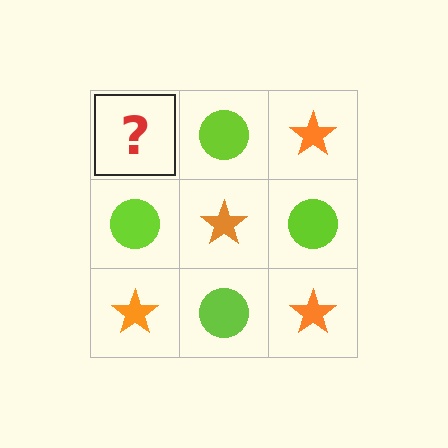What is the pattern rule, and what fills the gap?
The rule is that it alternates orange star and lime circle in a checkerboard pattern. The gap should be filled with an orange star.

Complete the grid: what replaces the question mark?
The question mark should be replaced with an orange star.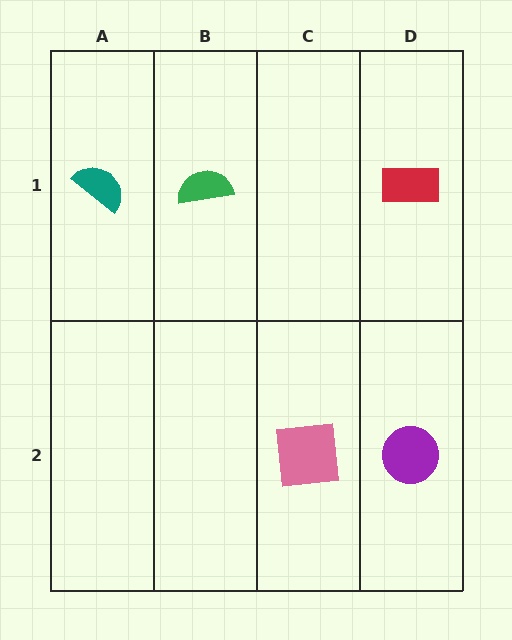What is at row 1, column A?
A teal semicircle.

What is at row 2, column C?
A pink square.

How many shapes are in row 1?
3 shapes.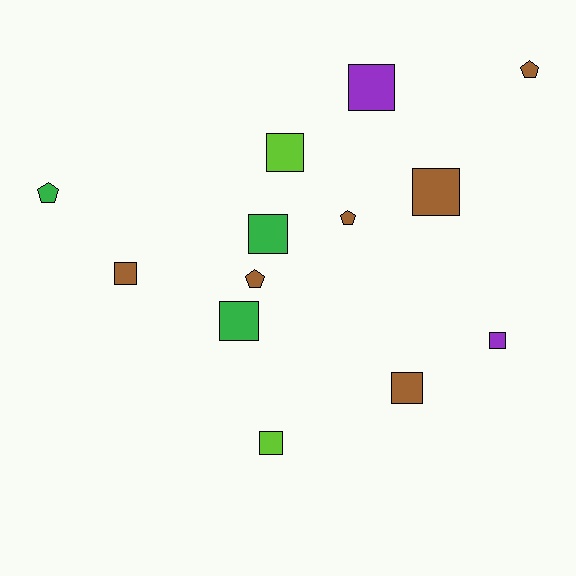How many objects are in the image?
There are 13 objects.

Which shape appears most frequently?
Square, with 9 objects.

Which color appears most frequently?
Brown, with 6 objects.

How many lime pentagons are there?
There are no lime pentagons.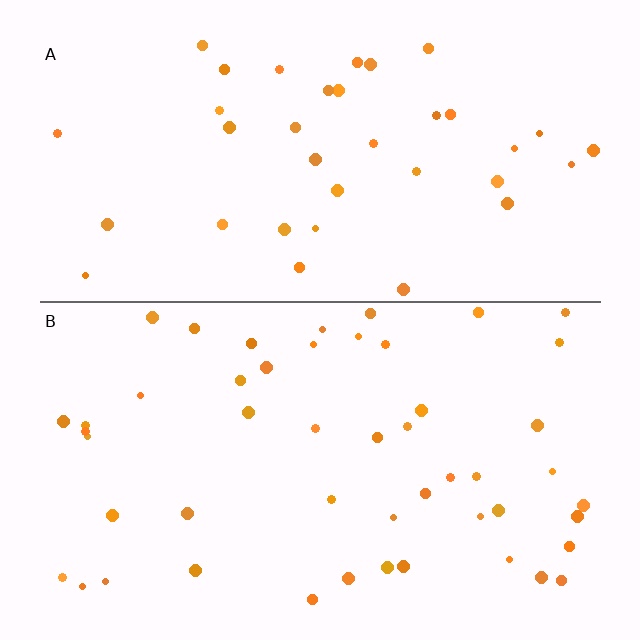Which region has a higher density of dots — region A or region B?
B (the bottom).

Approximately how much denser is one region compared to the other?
Approximately 1.4× — region B over region A.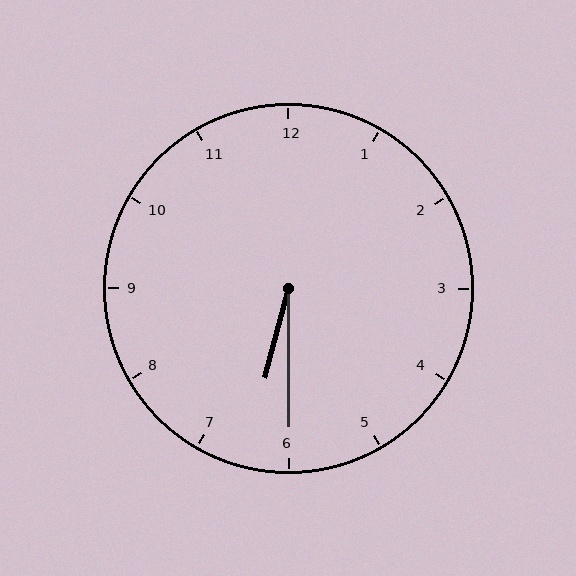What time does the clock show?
6:30.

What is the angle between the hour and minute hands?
Approximately 15 degrees.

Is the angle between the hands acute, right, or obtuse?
It is acute.